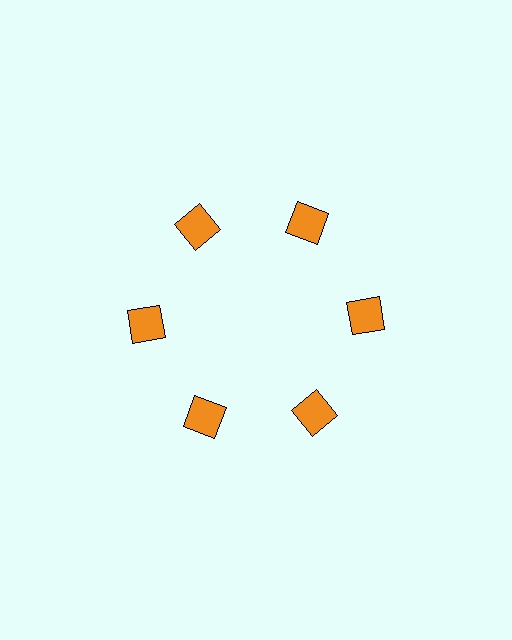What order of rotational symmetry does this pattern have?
This pattern has 6-fold rotational symmetry.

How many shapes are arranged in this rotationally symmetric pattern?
There are 6 shapes, arranged in 6 groups of 1.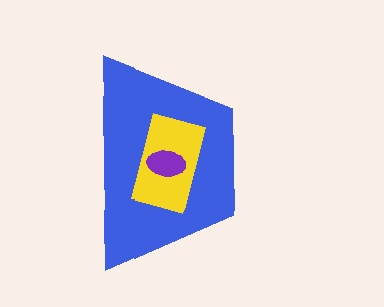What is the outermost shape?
The blue trapezoid.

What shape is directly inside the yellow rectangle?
The purple ellipse.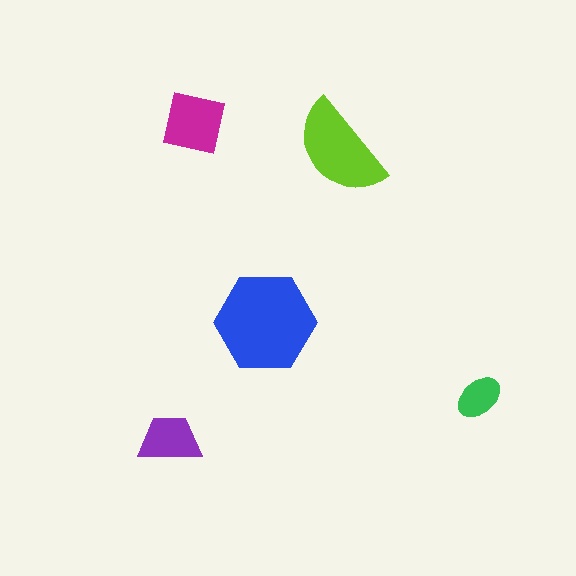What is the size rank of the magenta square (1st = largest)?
3rd.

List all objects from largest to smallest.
The blue hexagon, the lime semicircle, the magenta square, the purple trapezoid, the green ellipse.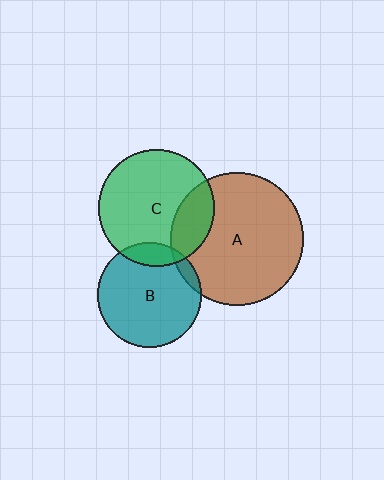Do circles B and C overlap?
Yes.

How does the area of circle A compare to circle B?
Approximately 1.6 times.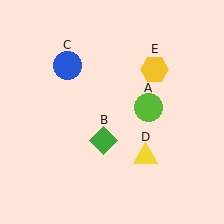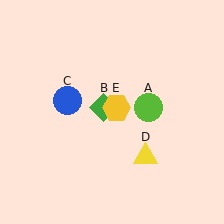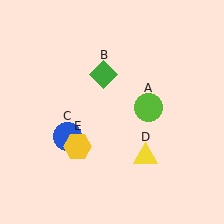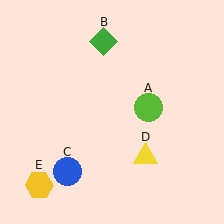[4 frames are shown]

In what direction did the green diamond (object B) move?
The green diamond (object B) moved up.